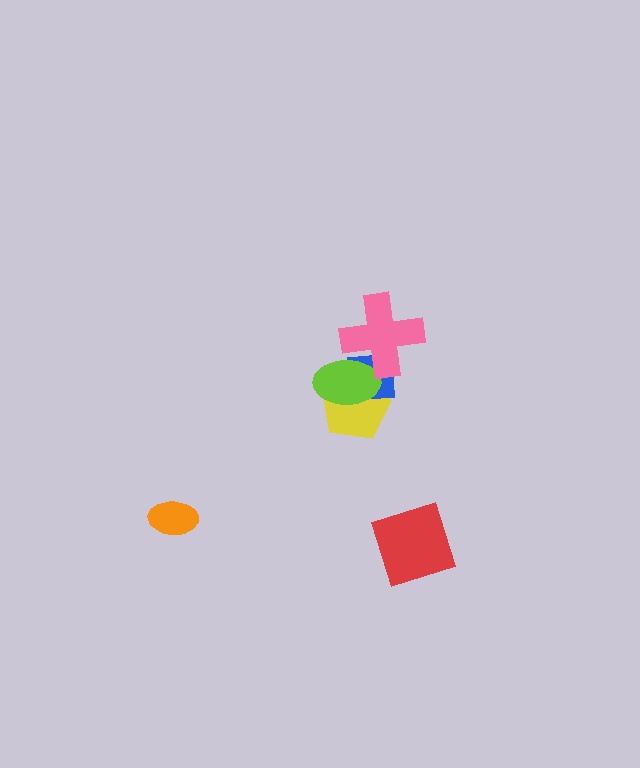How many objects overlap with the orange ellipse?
0 objects overlap with the orange ellipse.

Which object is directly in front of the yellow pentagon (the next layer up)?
The blue square is directly in front of the yellow pentagon.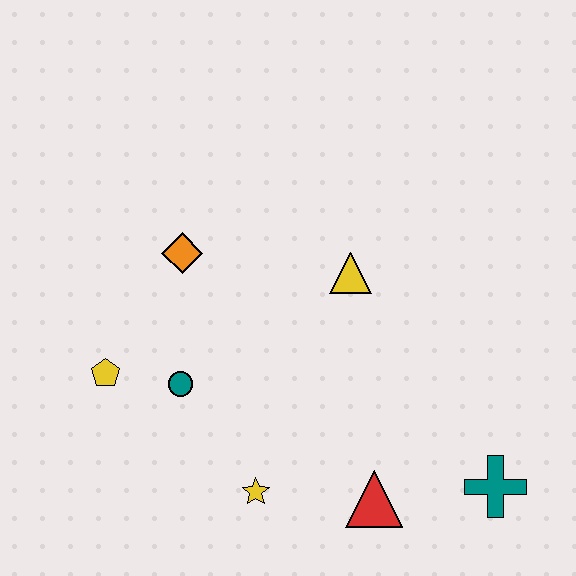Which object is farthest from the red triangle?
The orange diamond is farthest from the red triangle.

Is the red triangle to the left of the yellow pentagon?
No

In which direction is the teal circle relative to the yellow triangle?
The teal circle is to the left of the yellow triangle.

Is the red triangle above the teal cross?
No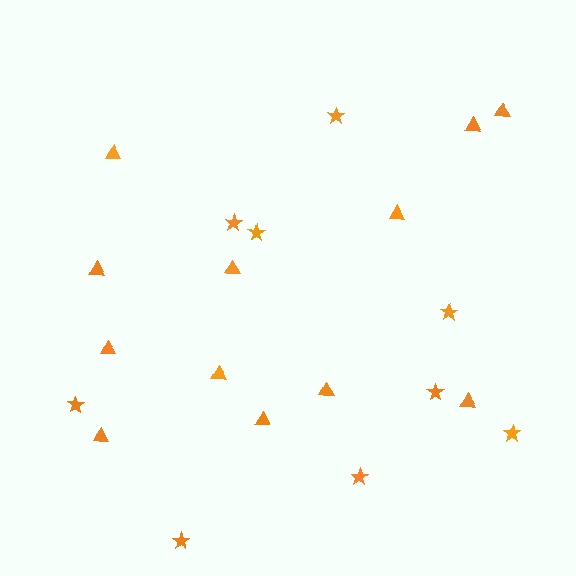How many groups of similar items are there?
There are 2 groups: one group of stars (9) and one group of triangles (12).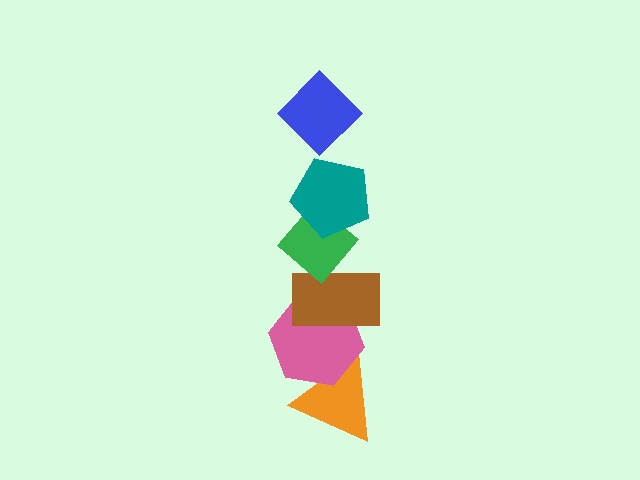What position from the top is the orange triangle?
The orange triangle is 6th from the top.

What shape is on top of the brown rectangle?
The green diamond is on top of the brown rectangle.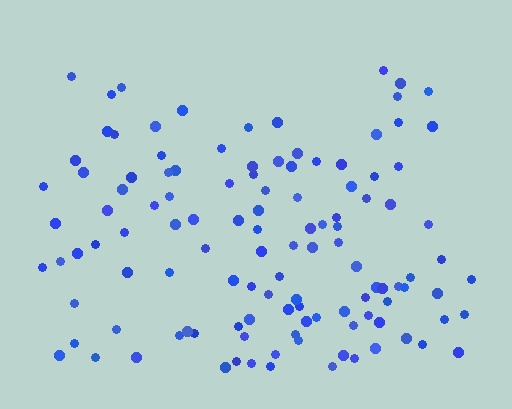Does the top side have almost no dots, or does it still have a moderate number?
Still a moderate number, just noticeably fewer than the bottom.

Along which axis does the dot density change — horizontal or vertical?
Vertical.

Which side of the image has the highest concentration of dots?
The bottom.